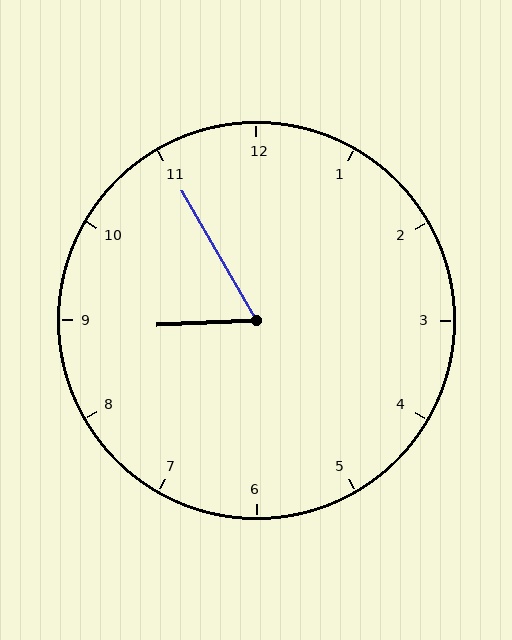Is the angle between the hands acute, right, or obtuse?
It is acute.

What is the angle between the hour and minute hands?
Approximately 62 degrees.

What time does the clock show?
8:55.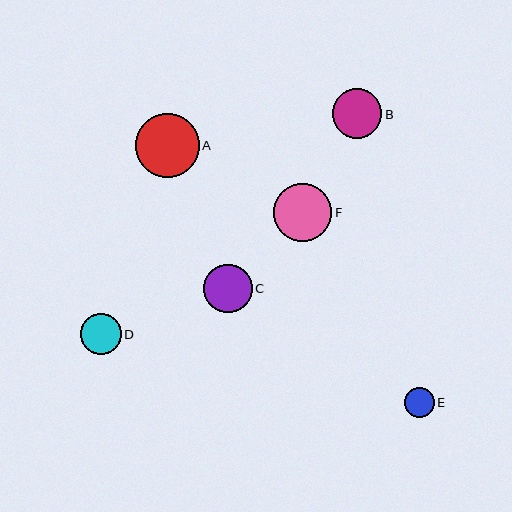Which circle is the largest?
Circle A is the largest with a size of approximately 64 pixels.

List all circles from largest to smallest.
From largest to smallest: A, F, B, C, D, E.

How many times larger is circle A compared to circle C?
Circle A is approximately 1.3 times the size of circle C.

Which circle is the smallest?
Circle E is the smallest with a size of approximately 30 pixels.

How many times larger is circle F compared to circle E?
Circle F is approximately 1.9 times the size of circle E.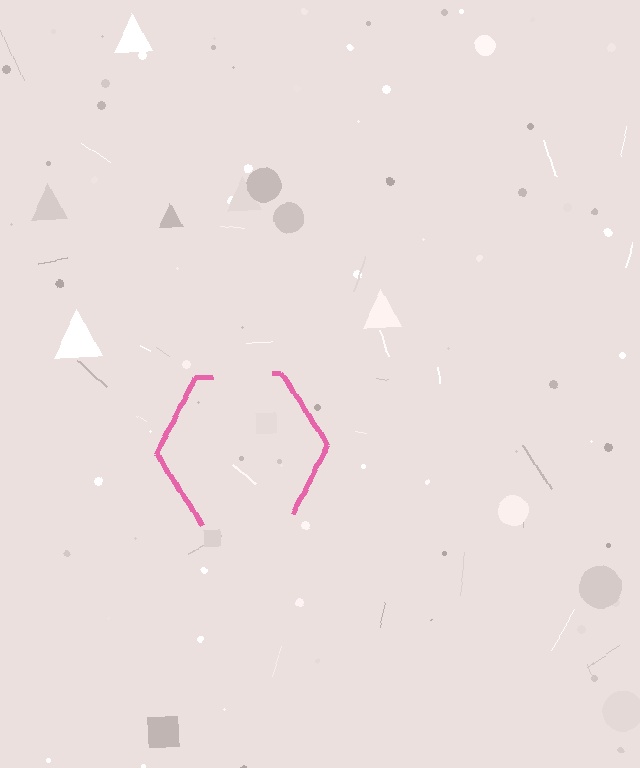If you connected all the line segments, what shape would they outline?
They would outline a hexagon.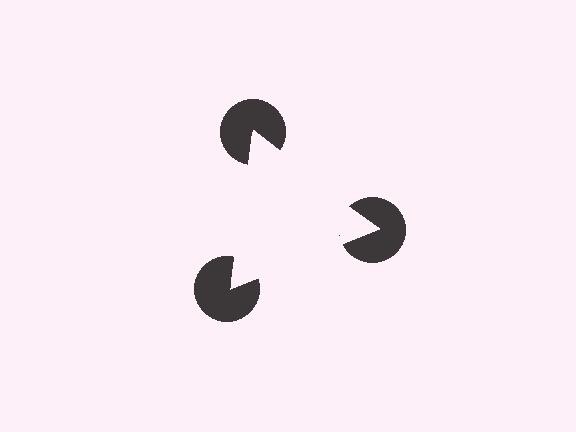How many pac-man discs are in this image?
There are 3 — one at each vertex of the illusory triangle.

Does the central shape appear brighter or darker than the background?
It typically appears slightly brighter than the background, even though no actual brightness change is drawn.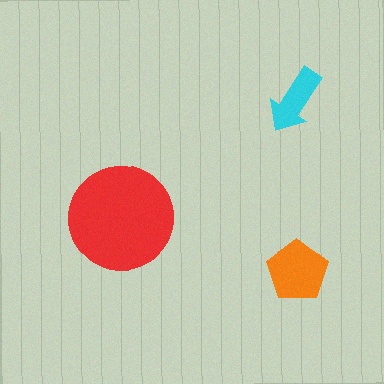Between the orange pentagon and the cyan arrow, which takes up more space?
The orange pentagon.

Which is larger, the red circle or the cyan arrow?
The red circle.